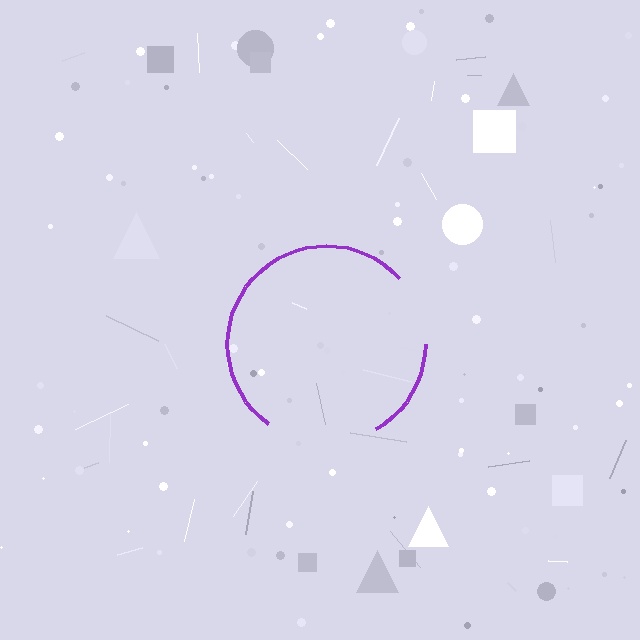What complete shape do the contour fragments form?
The contour fragments form a circle.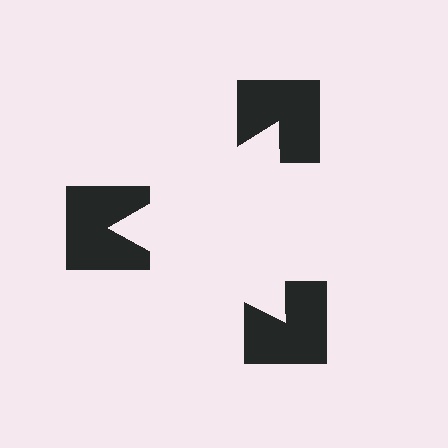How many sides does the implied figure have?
3 sides.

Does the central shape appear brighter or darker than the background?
It typically appears slightly brighter than the background, even though no actual brightness change is drawn.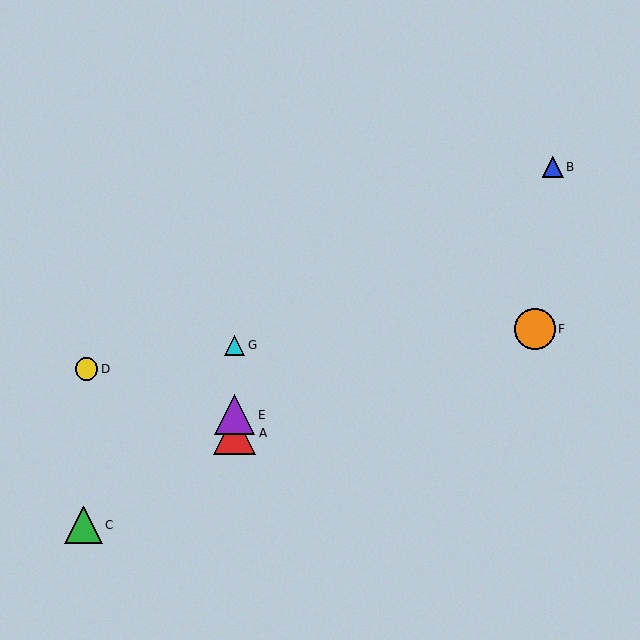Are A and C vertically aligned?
No, A is at x≈235 and C is at x≈83.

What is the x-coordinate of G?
Object G is at x≈235.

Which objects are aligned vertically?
Objects A, E, G are aligned vertically.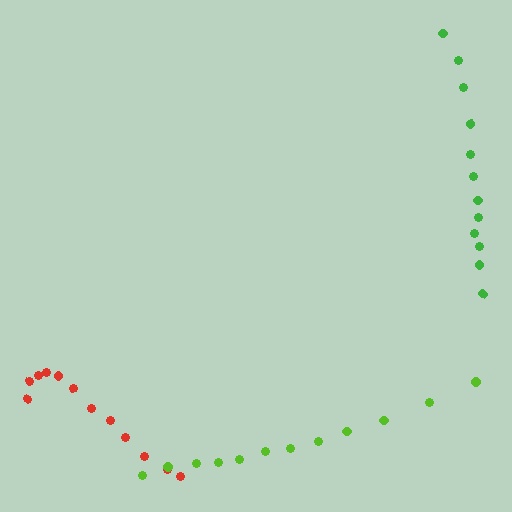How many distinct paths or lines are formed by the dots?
There are 3 distinct paths.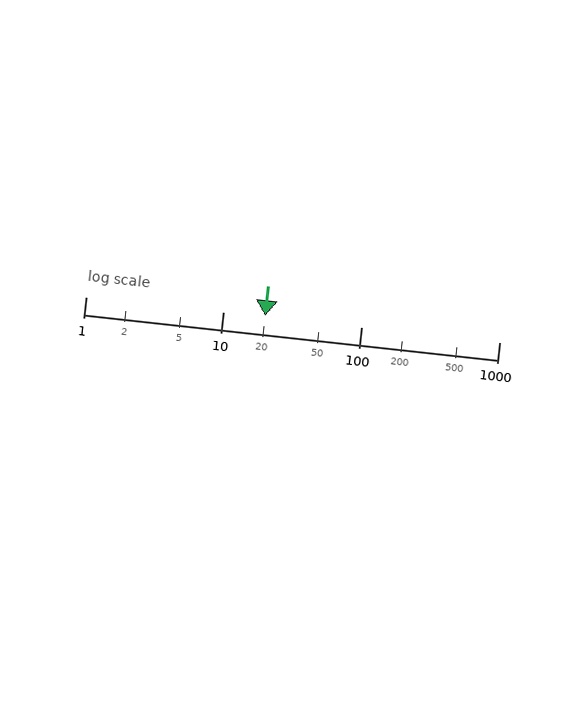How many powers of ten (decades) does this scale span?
The scale spans 3 decades, from 1 to 1000.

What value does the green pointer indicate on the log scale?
The pointer indicates approximately 20.